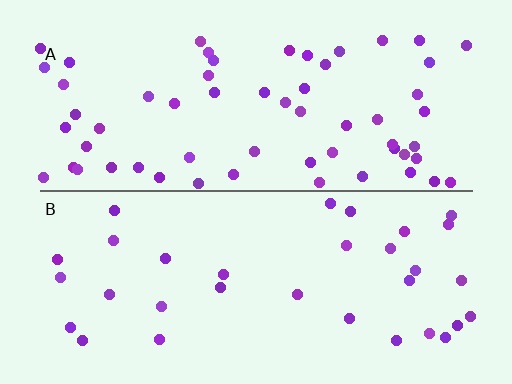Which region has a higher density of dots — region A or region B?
A (the top).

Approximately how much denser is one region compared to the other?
Approximately 1.9× — region A over region B.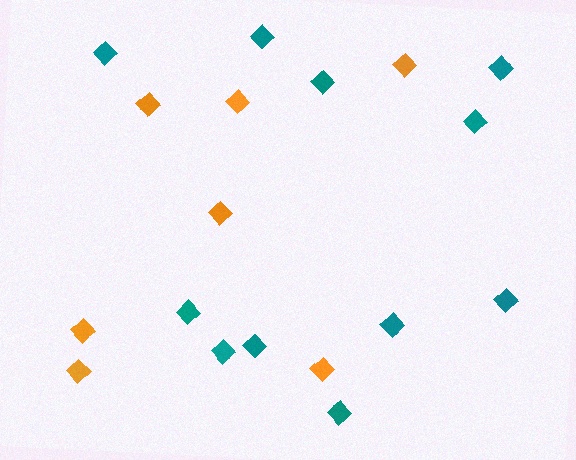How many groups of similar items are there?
There are 2 groups: one group of orange diamonds (7) and one group of teal diamonds (11).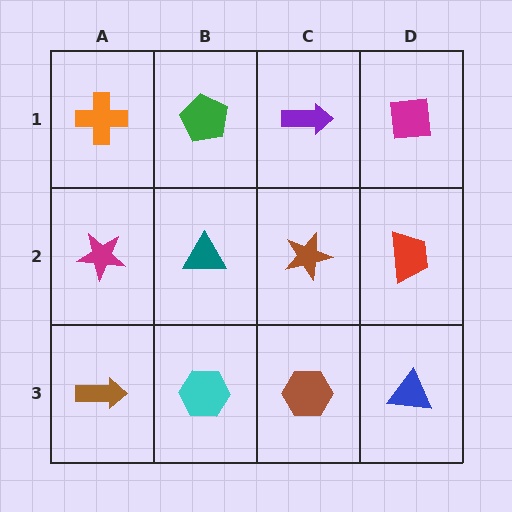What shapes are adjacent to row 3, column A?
A magenta star (row 2, column A), a cyan hexagon (row 3, column B).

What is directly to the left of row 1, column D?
A purple arrow.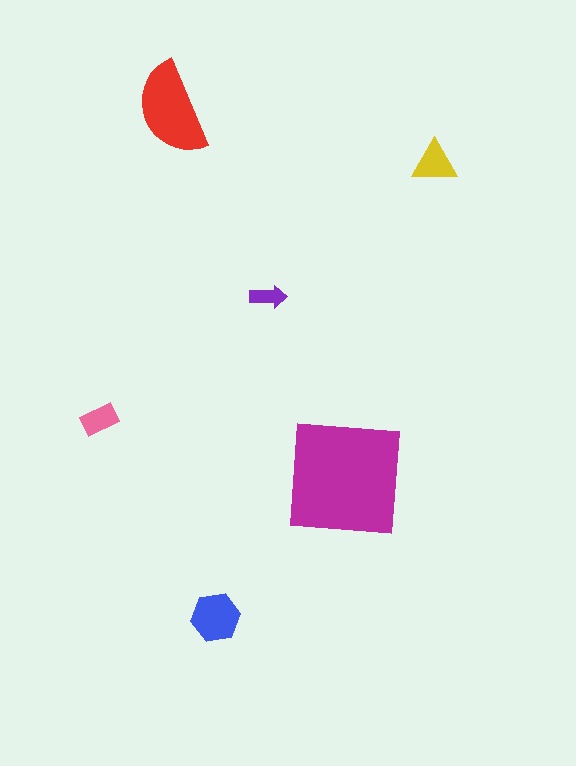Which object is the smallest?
The purple arrow.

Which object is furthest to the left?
The pink rectangle is leftmost.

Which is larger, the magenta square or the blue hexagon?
The magenta square.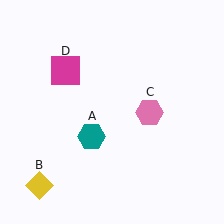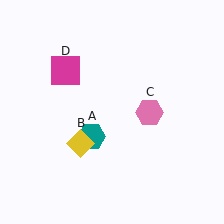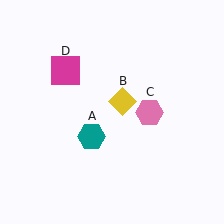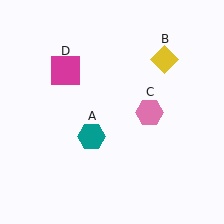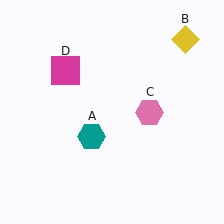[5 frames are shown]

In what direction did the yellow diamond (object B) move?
The yellow diamond (object B) moved up and to the right.